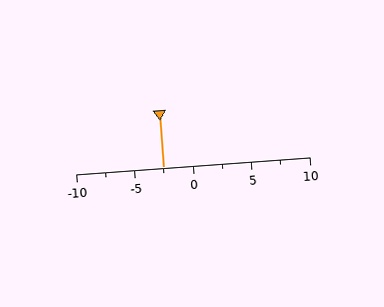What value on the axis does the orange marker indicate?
The marker indicates approximately -2.5.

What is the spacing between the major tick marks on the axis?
The major ticks are spaced 5 apart.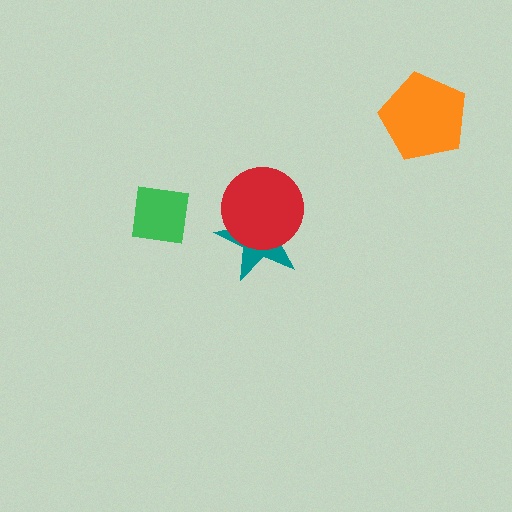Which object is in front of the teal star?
The red circle is in front of the teal star.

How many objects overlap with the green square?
0 objects overlap with the green square.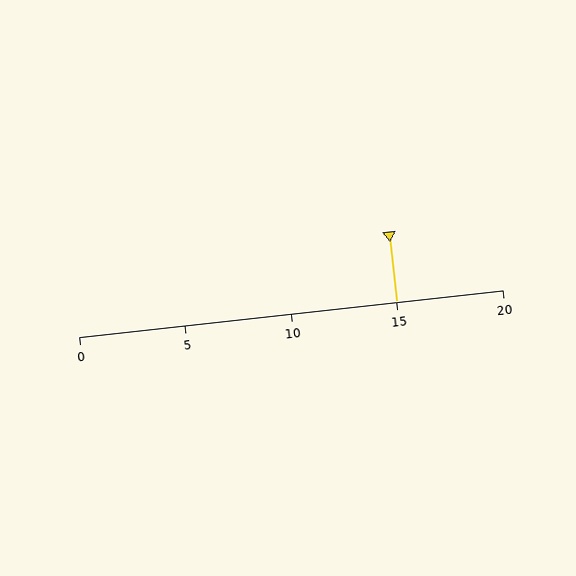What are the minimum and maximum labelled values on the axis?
The axis runs from 0 to 20.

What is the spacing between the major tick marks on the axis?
The major ticks are spaced 5 apart.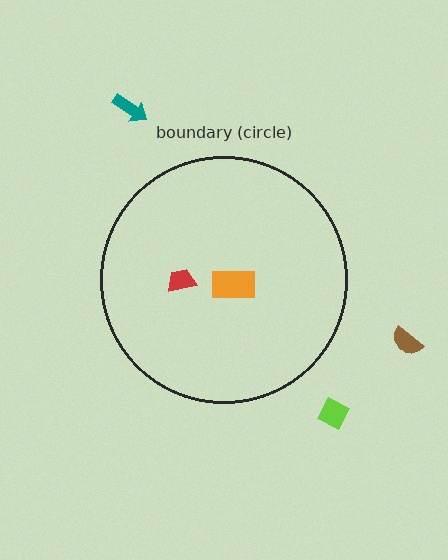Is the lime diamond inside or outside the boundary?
Outside.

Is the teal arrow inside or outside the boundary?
Outside.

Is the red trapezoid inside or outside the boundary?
Inside.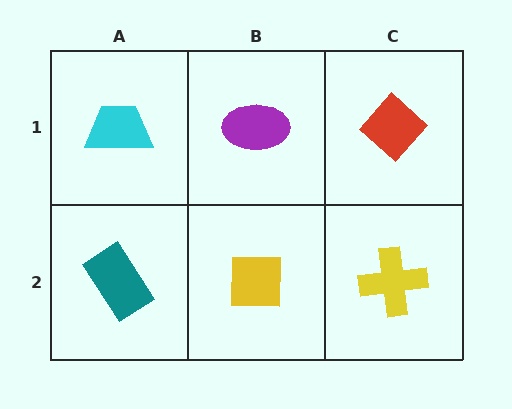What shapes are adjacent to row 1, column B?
A yellow square (row 2, column B), a cyan trapezoid (row 1, column A), a red diamond (row 1, column C).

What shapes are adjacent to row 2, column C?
A red diamond (row 1, column C), a yellow square (row 2, column B).